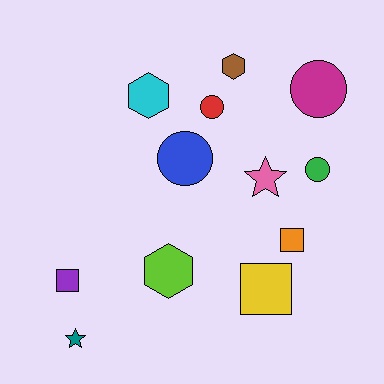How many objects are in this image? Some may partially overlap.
There are 12 objects.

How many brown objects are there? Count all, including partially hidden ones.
There is 1 brown object.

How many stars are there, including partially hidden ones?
There are 2 stars.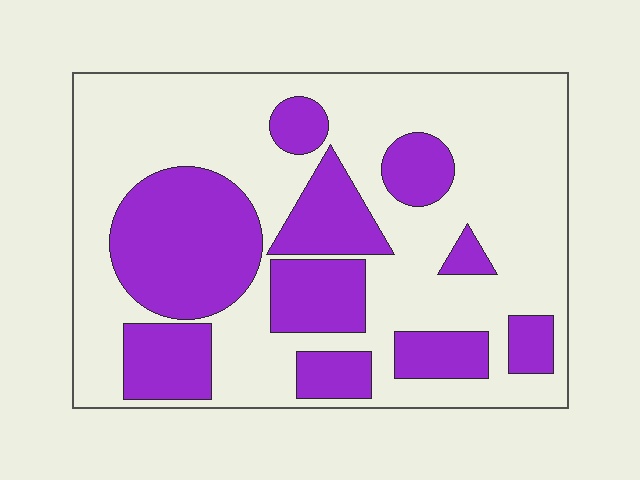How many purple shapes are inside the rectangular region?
10.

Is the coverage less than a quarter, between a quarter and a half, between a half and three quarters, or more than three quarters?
Between a quarter and a half.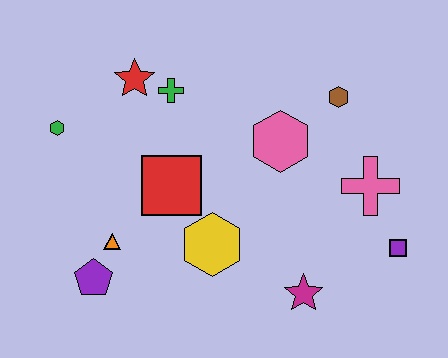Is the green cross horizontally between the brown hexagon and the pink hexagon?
No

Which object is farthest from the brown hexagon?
The purple pentagon is farthest from the brown hexagon.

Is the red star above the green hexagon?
Yes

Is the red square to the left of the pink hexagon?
Yes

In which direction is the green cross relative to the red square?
The green cross is above the red square.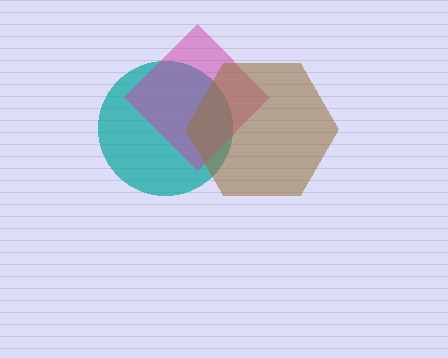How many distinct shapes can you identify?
There are 3 distinct shapes: a teal circle, a magenta diamond, a brown hexagon.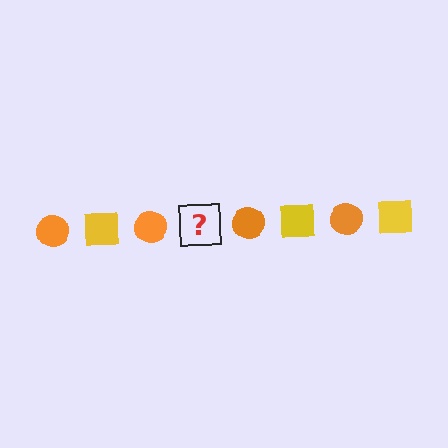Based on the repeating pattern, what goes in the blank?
The blank should be a yellow square.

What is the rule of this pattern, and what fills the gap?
The rule is that the pattern alternates between orange circle and yellow square. The gap should be filled with a yellow square.